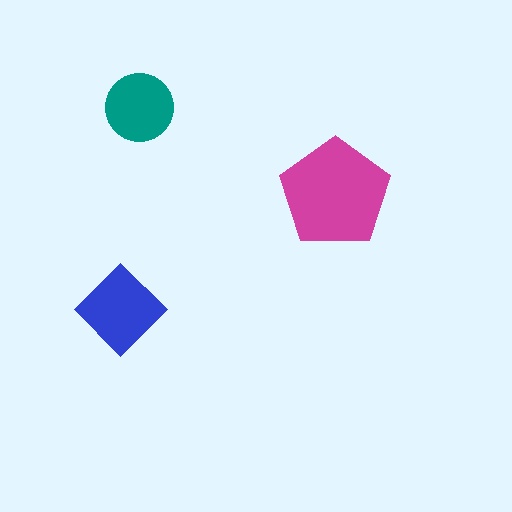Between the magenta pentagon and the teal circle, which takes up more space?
The magenta pentagon.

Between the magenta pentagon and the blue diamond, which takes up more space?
The magenta pentagon.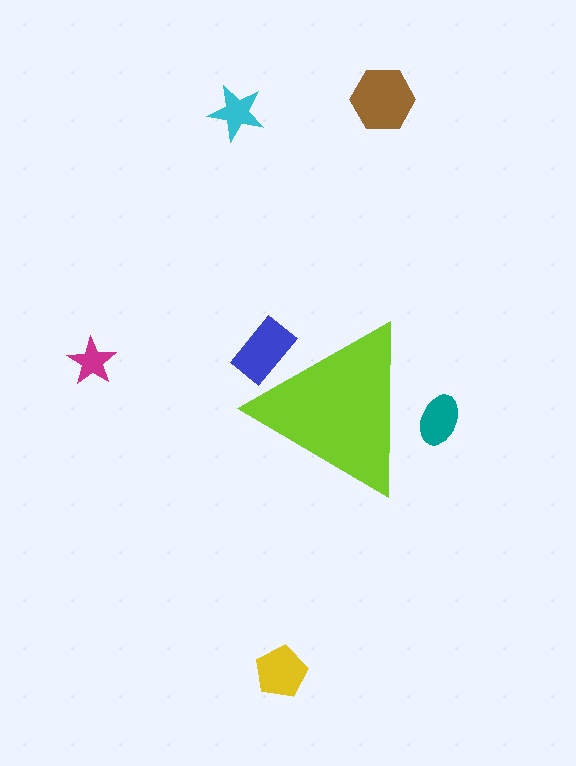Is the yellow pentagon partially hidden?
No, the yellow pentagon is fully visible.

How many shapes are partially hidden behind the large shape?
2 shapes are partially hidden.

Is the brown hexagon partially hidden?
No, the brown hexagon is fully visible.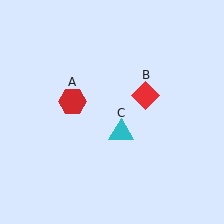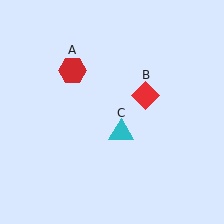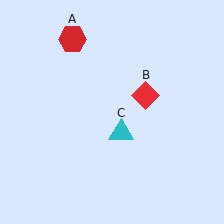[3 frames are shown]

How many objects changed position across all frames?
1 object changed position: red hexagon (object A).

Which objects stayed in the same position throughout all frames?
Red diamond (object B) and cyan triangle (object C) remained stationary.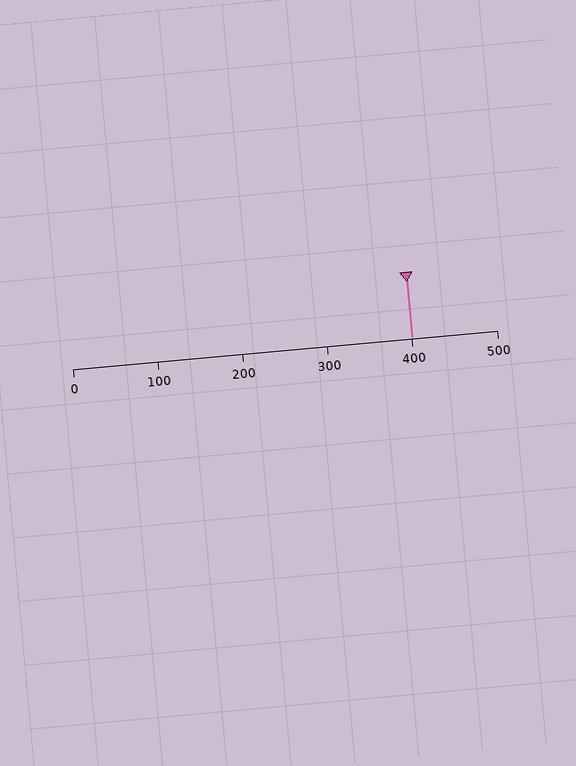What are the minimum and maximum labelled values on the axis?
The axis runs from 0 to 500.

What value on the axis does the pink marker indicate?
The marker indicates approximately 400.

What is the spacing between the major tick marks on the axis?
The major ticks are spaced 100 apart.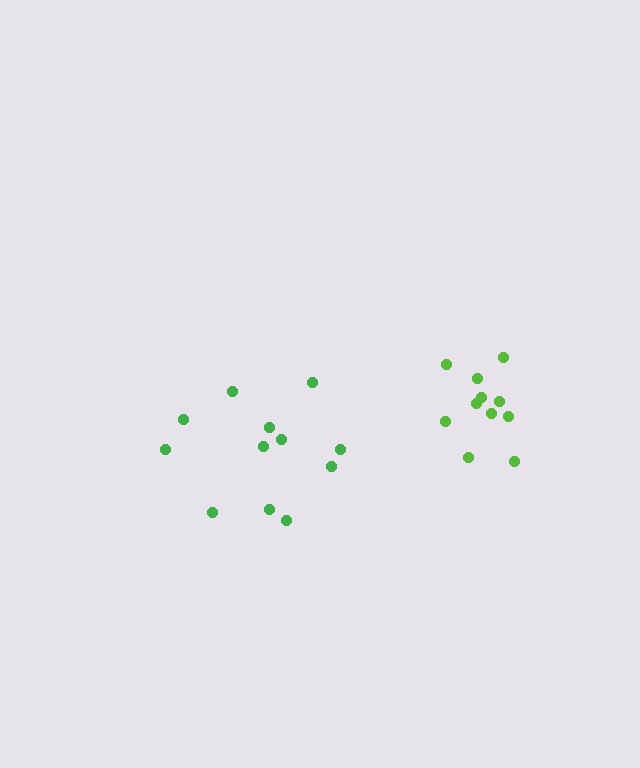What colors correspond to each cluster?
The clusters are colored: green, lime.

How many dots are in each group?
Group 1: 12 dots, Group 2: 11 dots (23 total).